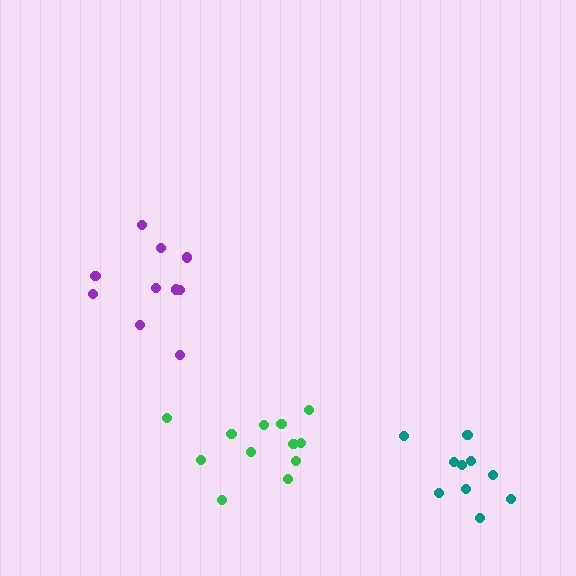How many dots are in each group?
Group 1: 10 dots, Group 2: 10 dots, Group 3: 12 dots (32 total).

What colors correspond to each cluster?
The clusters are colored: purple, teal, green.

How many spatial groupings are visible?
There are 3 spatial groupings.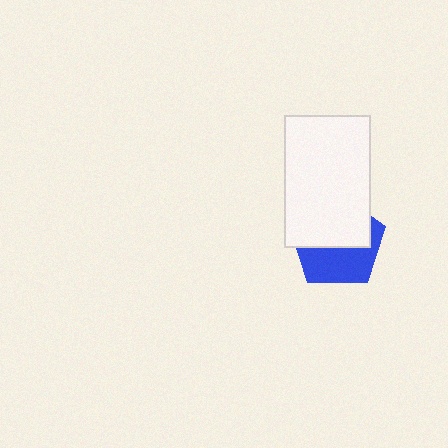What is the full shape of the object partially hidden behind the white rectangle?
The partially hidden object is a blue pentagon.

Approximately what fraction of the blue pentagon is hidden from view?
Roughly 53% of the blue pentagon is hidden behind the white rectangle.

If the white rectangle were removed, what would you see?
You would see the complete blue pentagon.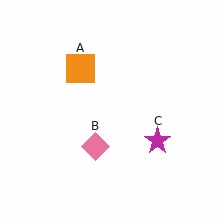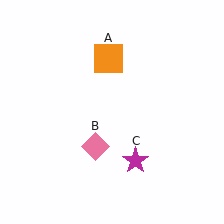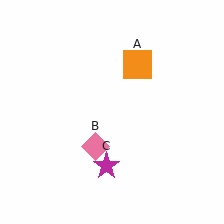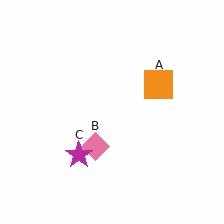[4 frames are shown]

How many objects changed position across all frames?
2 objects changed position: orange square (object A), magenta star (object C).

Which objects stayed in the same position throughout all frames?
Pink diamond (object B) remained stationary.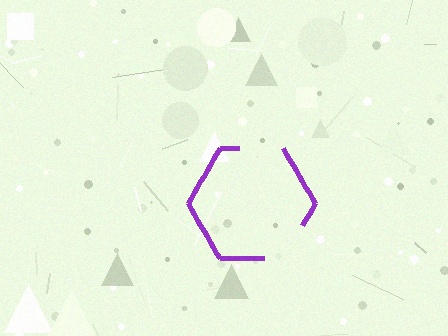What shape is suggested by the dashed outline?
The dashed outline suggests a hexagon.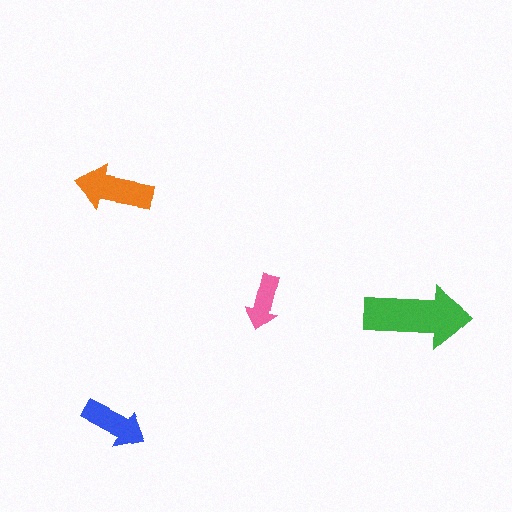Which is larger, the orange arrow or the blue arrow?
The orange one.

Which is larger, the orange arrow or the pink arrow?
The orange one.